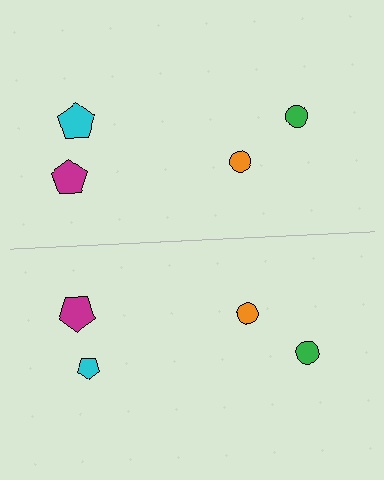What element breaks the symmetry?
The cyan pentagon on the bottom side has a different size than its mirror counterpart.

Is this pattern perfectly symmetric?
No, the pattern is not perfectly symmetric. The cyan pentagon on the bottom side has a different size than its mirror counterpart.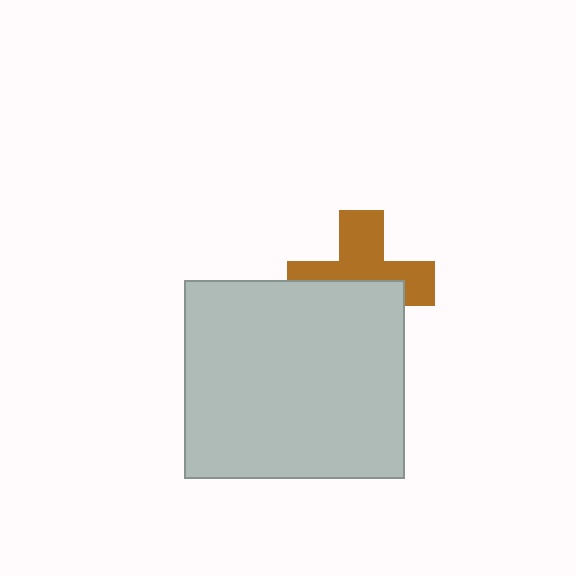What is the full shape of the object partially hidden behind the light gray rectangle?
The partially hidden object is a brown cross.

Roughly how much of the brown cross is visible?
About half of it is visible (roughly 52%).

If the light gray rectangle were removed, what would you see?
You would see the complete brown cross.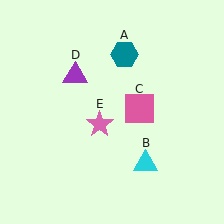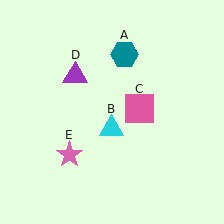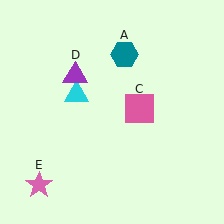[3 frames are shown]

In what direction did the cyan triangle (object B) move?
The cyan triangle (object B) moved up and to the left.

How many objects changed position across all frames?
2 objects changed position: cyan triangle (object B), pink star (object E).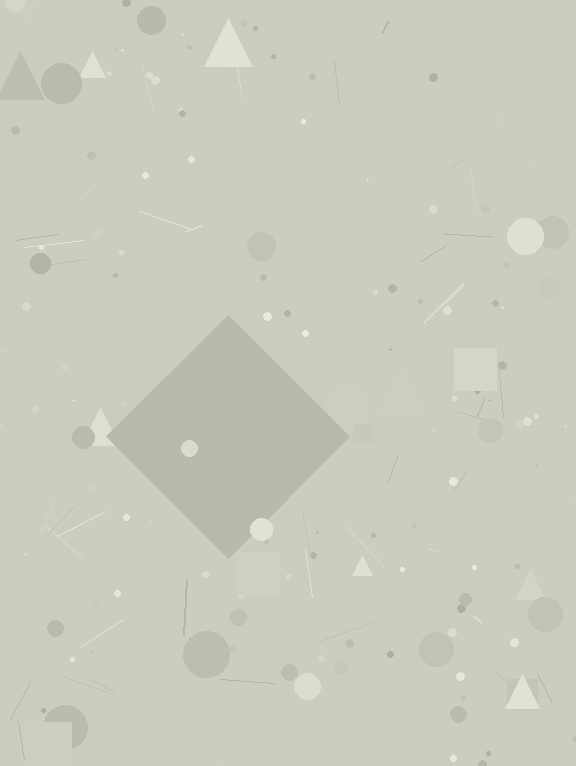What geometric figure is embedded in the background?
A diamond is embedded in the background.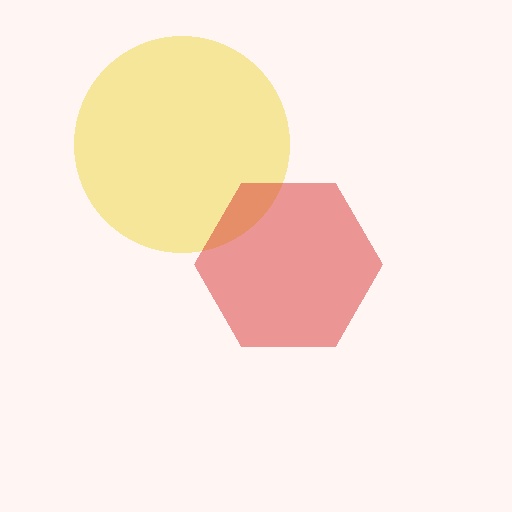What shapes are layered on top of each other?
The layered shapes are: a yellow circle, a red hexagon.